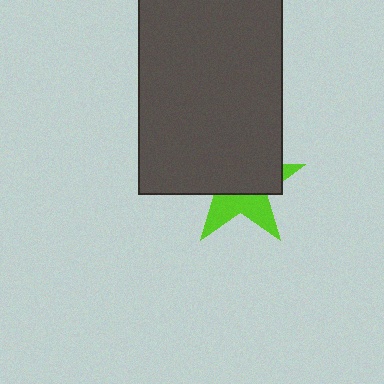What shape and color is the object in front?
The object in front is a dark gray rectangle.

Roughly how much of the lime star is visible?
A small part of it is visible (roughly 38%).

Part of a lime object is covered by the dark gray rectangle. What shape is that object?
It is a star.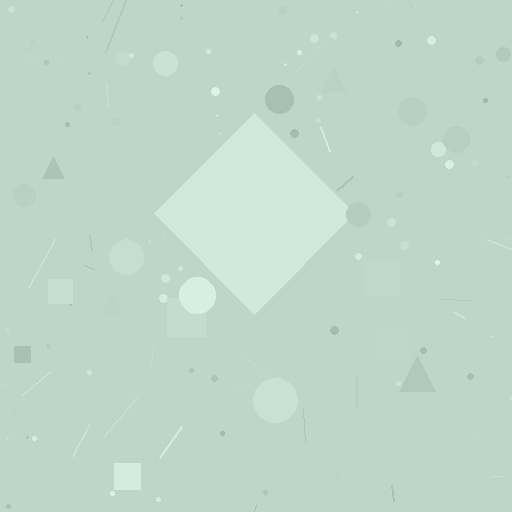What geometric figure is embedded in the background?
A diamond is embedded in the background.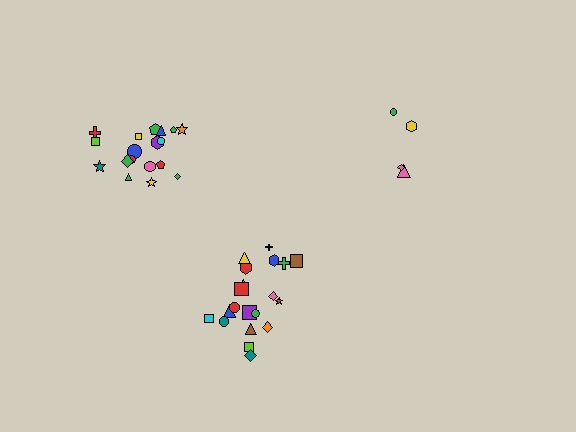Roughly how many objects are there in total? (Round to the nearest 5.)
Roughly 45 objects in total.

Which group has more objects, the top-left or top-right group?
The top-left group.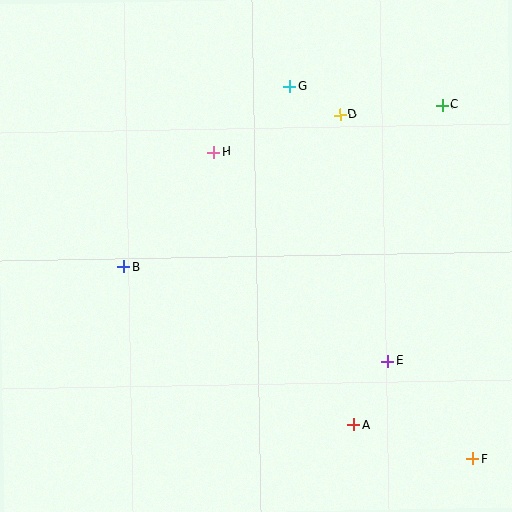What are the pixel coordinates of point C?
Point C is at (443, 105).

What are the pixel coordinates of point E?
Point E is at (388, 361).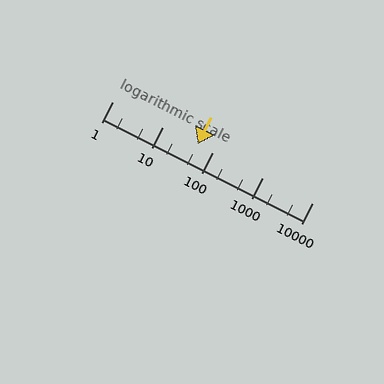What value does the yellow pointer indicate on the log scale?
The pointer indicates approximately 51.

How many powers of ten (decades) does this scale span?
The scale spans 4 decades, from 1 to 10000.